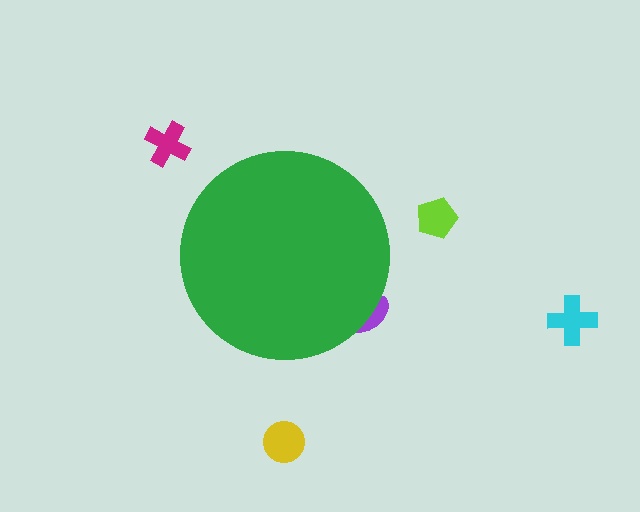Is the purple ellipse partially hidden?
Yes, the purple ellipse is partially hidden behind the green circle.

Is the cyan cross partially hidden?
No, the cyan cross is fully visible.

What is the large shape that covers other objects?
A green circle.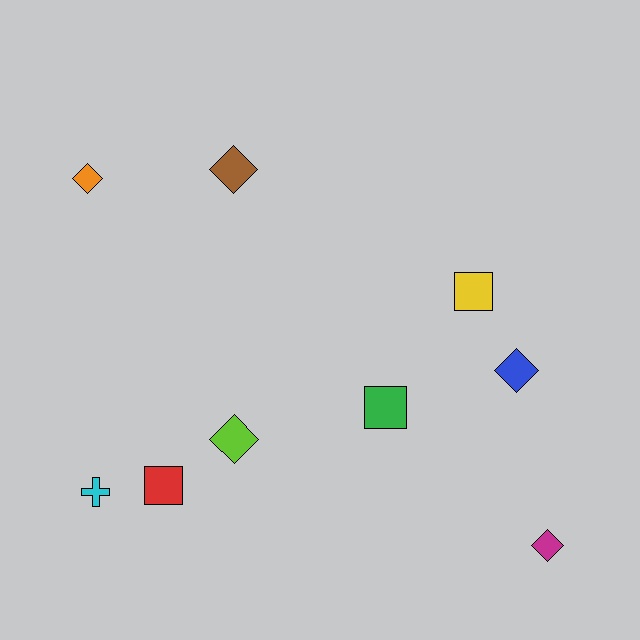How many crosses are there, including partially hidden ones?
There is 1 cross.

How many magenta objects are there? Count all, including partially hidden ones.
There is 1 magenta object.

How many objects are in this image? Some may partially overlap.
There are 9 objects.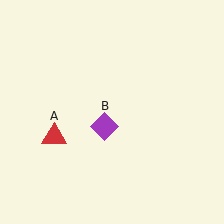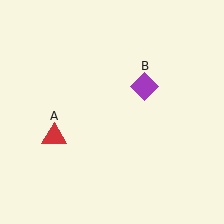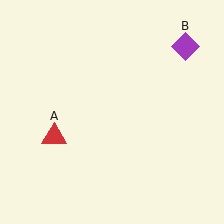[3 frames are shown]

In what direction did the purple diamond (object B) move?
The purple diamond (object B) moved up and to the right.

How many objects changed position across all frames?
1 object changed position: purple diamond (object B).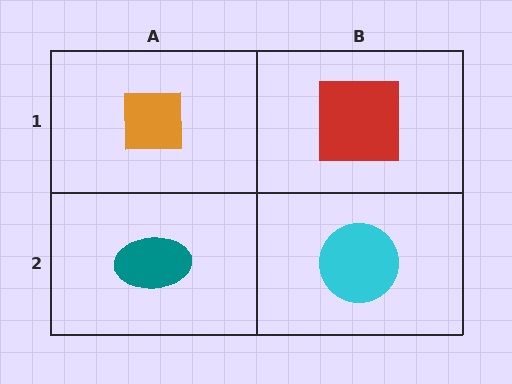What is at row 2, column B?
A cyan circle.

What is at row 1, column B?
A red square.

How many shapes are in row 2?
2 shapes.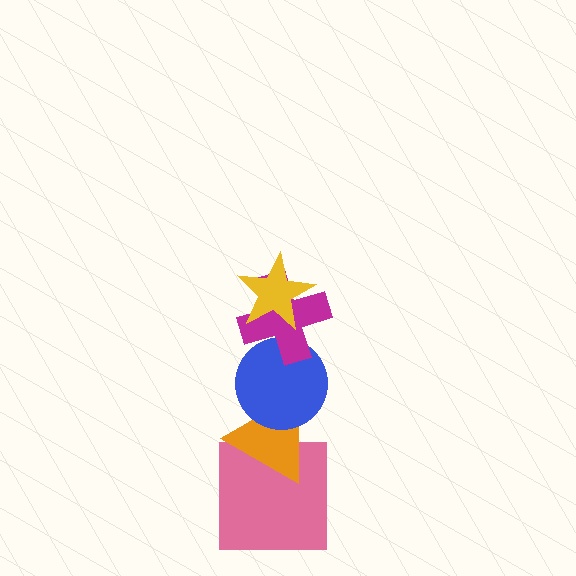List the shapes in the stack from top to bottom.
From top to bottom: the yellow star, the magenta cross, the blue circle, the orange triangle, the pink square.